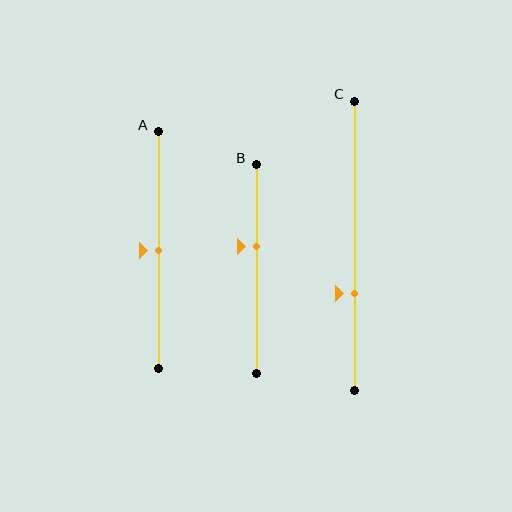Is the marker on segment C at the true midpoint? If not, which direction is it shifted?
No, the marker on segment C is shifted downward by about 16% of the segment length.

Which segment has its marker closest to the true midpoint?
Segment A has its marker closest to the true midpoint.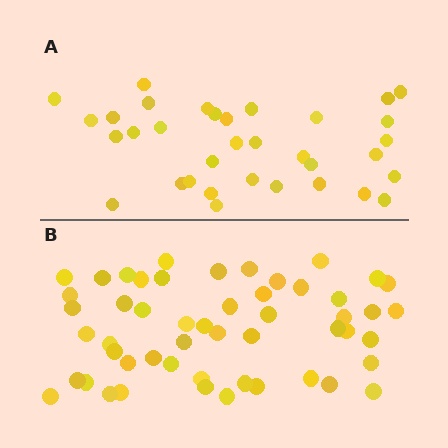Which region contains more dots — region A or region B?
Region B (the bottom region) has more dots.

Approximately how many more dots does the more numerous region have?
Region B has approximately 20 more dots than region A.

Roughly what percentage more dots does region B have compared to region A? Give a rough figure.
About 55% more.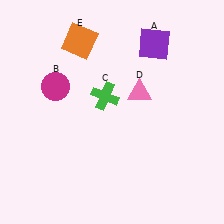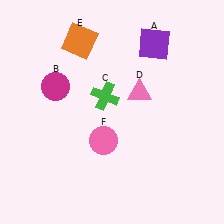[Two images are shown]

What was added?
A pink circle (F) was added in Image 2.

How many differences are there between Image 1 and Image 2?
There is 1 difference between the two images.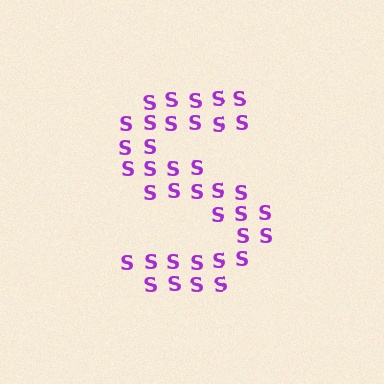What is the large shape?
The large shape is the letter S.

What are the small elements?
The small elements are letter S's.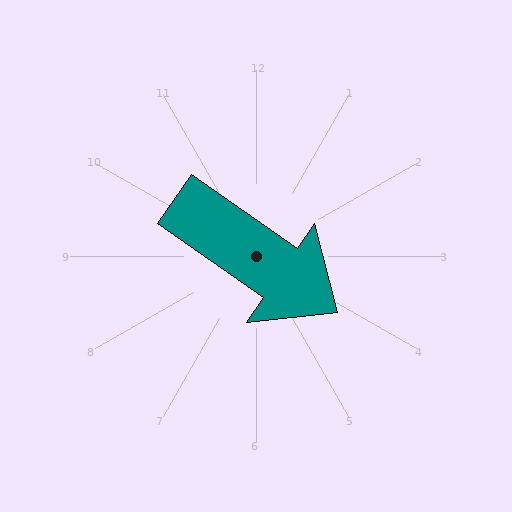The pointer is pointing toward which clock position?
Roughly 4 o'clock.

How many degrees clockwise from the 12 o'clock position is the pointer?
Approximately 125 degrees.